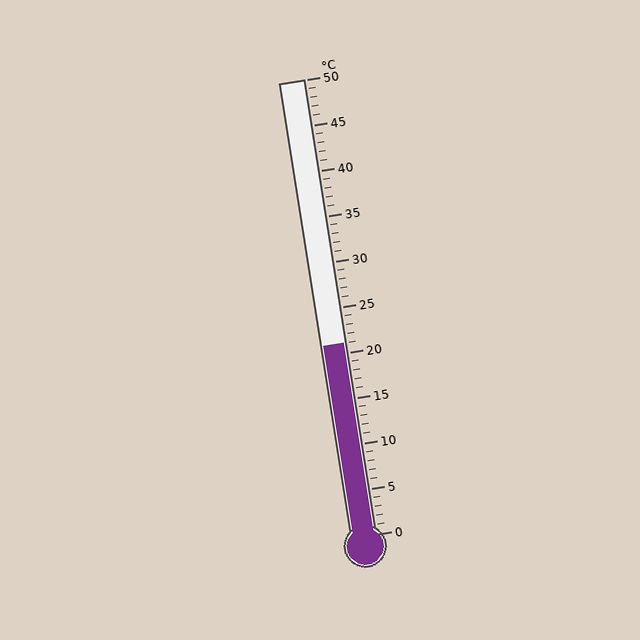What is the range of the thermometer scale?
The thermometer scale ranges from 0°C to 50°C.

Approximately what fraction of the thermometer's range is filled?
The thermometer is filled to approximately 40% of its range.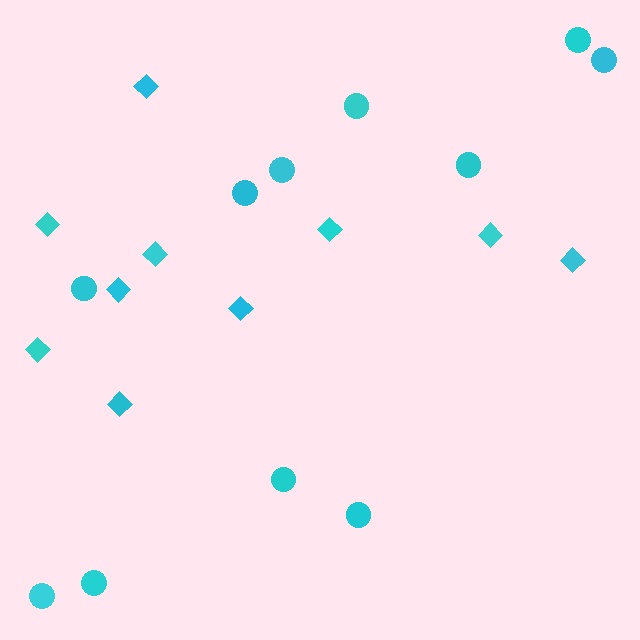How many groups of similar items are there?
There are 2 groups: one group of diamonds (10) and one group of circles (11).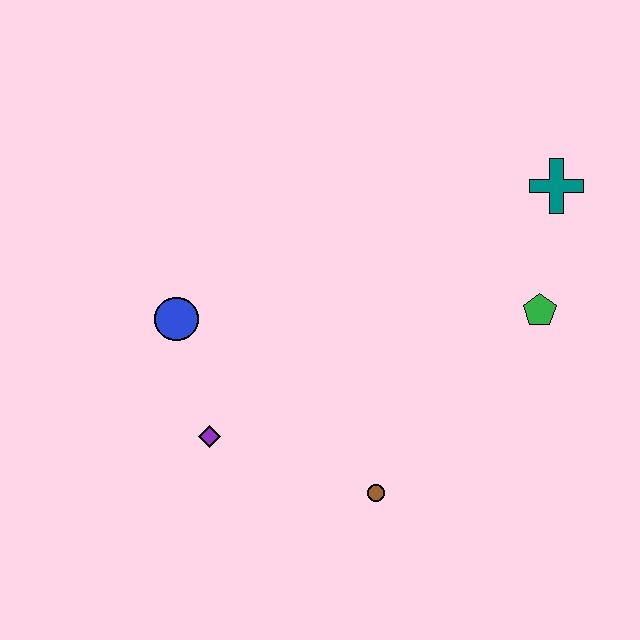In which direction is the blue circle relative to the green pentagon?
The blue circle is to the left of the green pentagon.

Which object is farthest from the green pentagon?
The blue circle is farthest from the green pentagon.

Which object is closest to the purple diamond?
The blue circle is closest to the purple diamond.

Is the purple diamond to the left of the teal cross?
Yes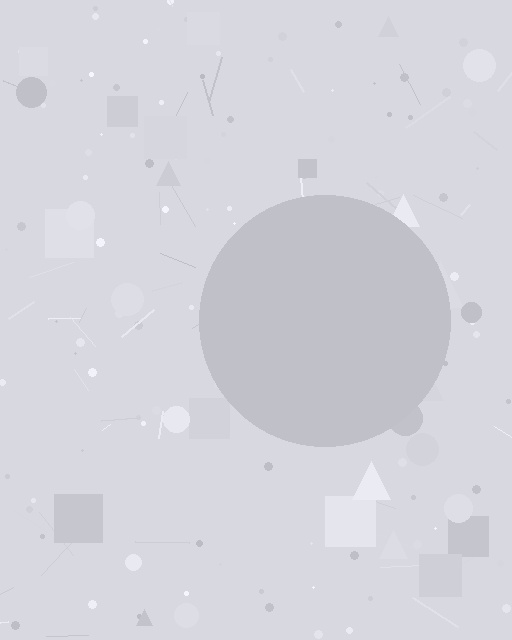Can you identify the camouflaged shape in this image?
The camouflaged shape is a circle.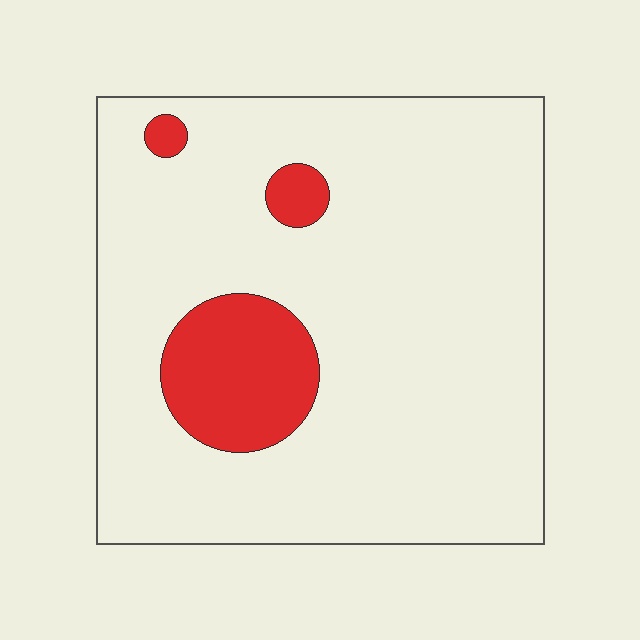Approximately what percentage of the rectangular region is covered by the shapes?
Approximately 10%.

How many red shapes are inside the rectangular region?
3.